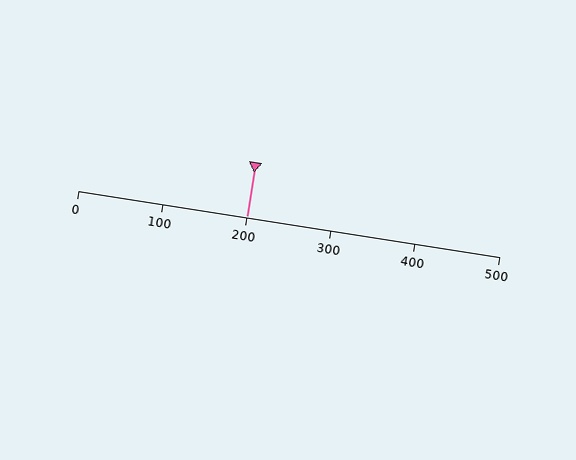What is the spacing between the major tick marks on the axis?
The major ticks are spaced 100 apart.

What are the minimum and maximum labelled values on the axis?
The axis runs from 0 to 500.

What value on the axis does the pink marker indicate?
The marker indicates approximately 200.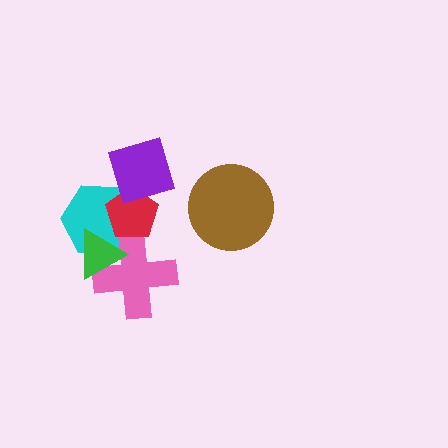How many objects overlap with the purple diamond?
2 objects overlap with the purple diamond.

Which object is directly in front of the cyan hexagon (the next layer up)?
The pink cross is directly in front of the cyan hexagon.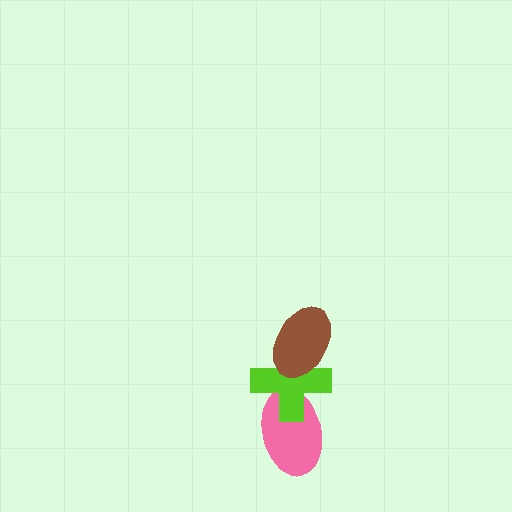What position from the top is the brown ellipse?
The brown ellipse is 1st from the top.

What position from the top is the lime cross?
The lime cross is 2nd from the top.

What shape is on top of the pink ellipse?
The lime cross is on top of the pink ellipse.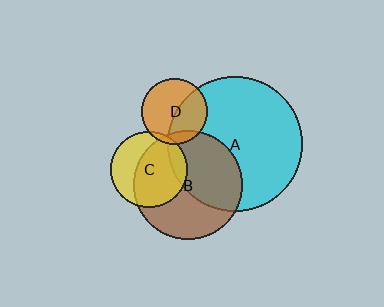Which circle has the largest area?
Circle A (cyan).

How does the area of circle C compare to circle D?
Approximately 1.4 times.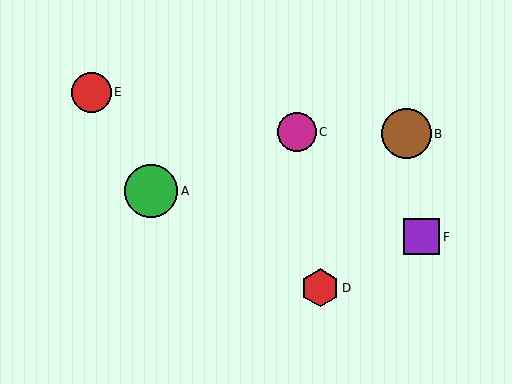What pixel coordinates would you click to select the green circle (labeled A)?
Click at (151, 191) to select the green circle A.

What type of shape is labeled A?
Shape A is a green circle.